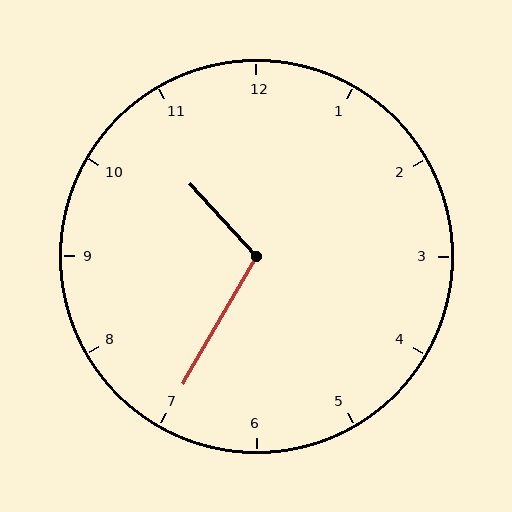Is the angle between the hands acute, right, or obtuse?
It is obtuse.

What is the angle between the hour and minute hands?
Approximately 108 degrees.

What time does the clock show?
10:35.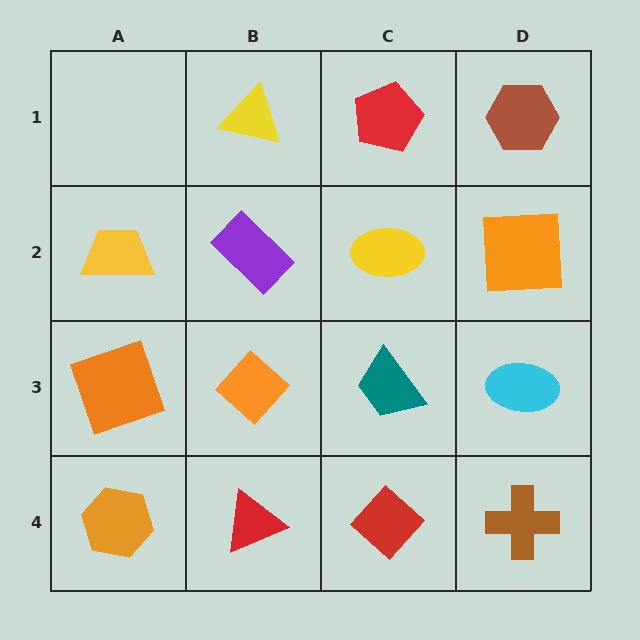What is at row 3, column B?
An orange diamond.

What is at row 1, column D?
A brown hexagon.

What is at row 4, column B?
A red triangle.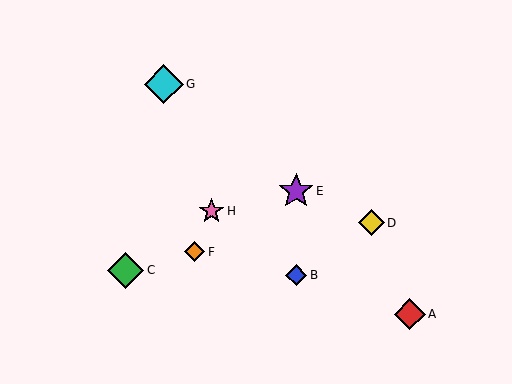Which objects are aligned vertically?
Objects B, E are aligned vertically.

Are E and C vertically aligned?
No, E is at x≈296 and C is at x≈125.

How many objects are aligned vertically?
2 objects (B, E) are aligned vertically.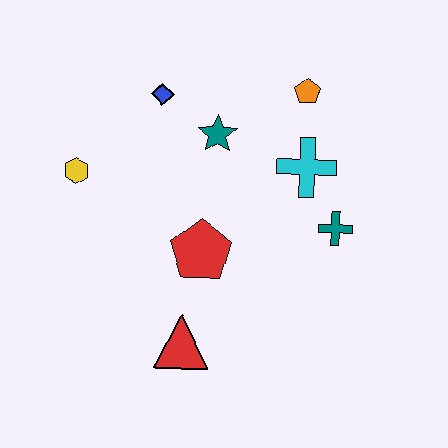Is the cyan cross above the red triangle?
Yes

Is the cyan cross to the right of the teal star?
Yes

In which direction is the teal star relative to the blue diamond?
The teal star is to the right of the blue diamond.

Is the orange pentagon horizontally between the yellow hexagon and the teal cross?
Yes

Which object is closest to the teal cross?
The cyan cross is closest to the teal cross.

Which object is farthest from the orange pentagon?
The red triangle is farthest from the orange pentagon.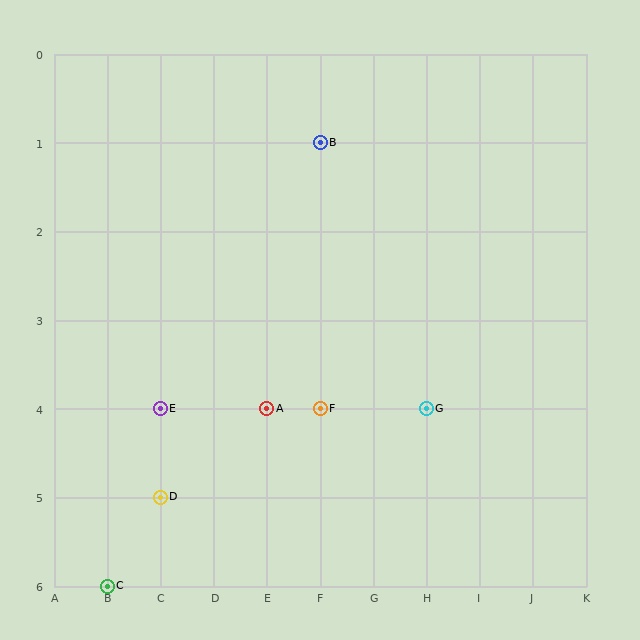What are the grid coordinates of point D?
Point D is at grid coordinates (C, 5).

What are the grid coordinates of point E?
Point E is at grid coordinates (C, 4).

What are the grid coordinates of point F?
Point F is at grid coordinates (F, 4).